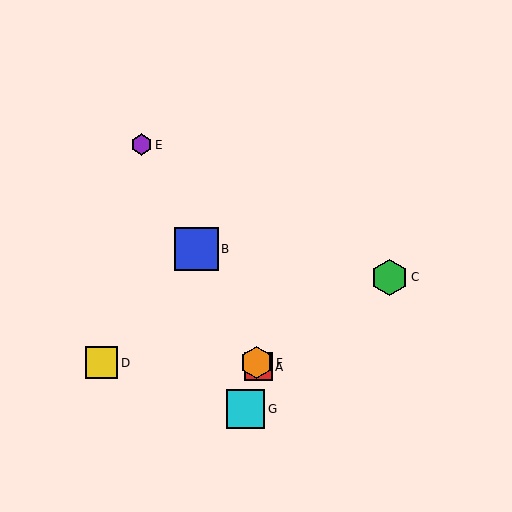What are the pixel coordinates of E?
Object E is at (141, 145).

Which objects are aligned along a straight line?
Objects A, B, E, F are aligned along a straight line.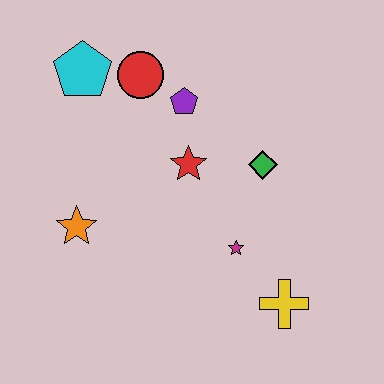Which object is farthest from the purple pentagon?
The yellow cross is farthest from the purple pentagon.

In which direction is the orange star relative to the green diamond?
The orange star is to the left of the green diamond.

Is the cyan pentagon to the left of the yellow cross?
Yes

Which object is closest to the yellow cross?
The magenta star is closest to the yellow cross.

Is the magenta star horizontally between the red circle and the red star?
No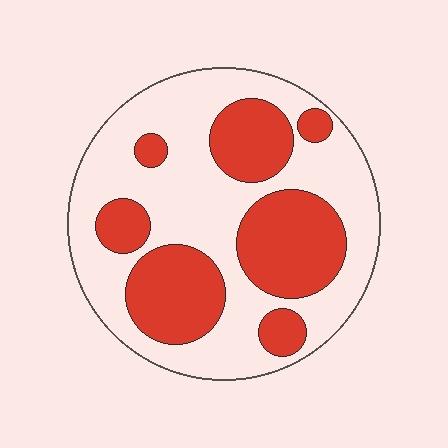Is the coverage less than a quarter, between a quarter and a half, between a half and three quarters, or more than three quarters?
Between a quarter and a half.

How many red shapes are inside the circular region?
7.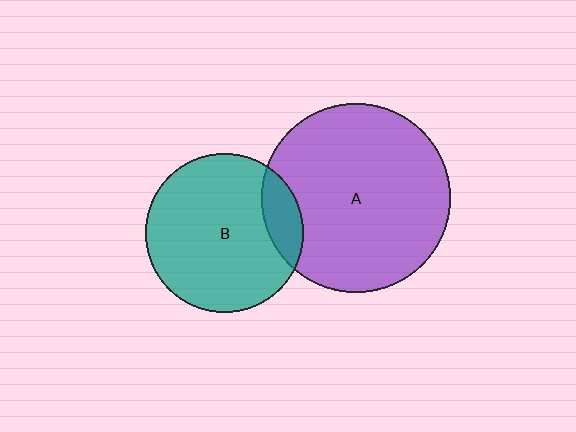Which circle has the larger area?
Circle A (purple).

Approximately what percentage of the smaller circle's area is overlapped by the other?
Approximately 15%.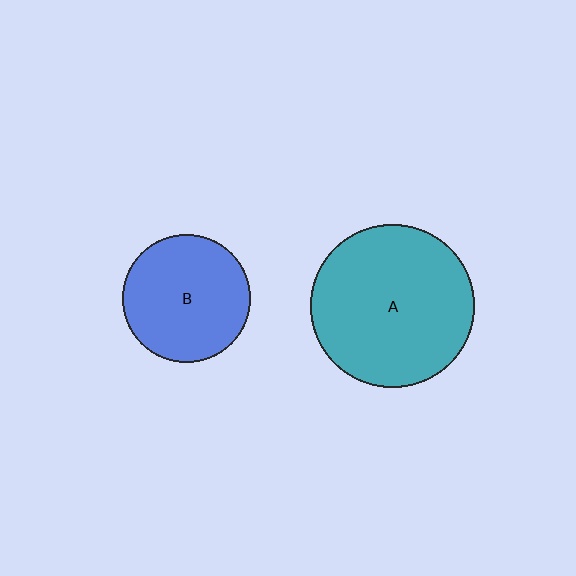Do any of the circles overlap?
No, none of the circles overlap.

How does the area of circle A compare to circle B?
Approximately 1.6 times.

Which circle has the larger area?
Circle A (teal).